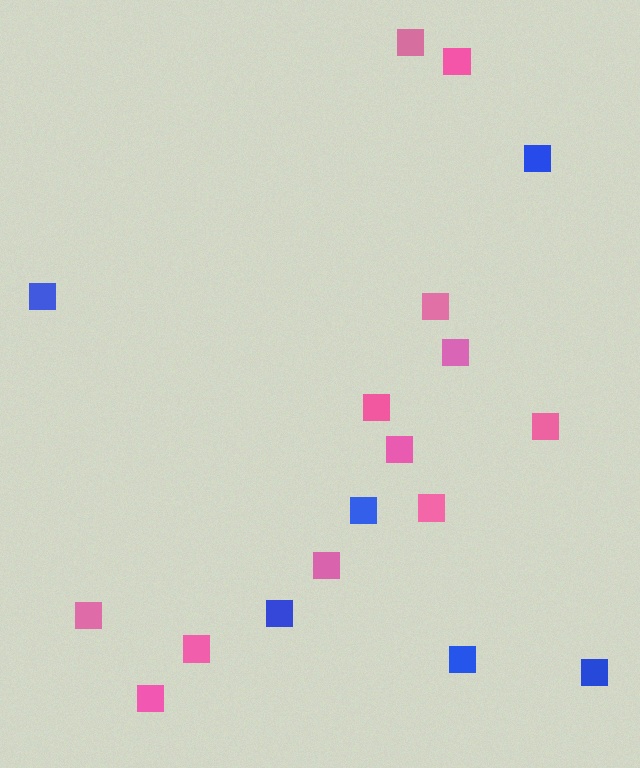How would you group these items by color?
There are 2 groups: one group of pink squares (12) and one group of blue squares (6).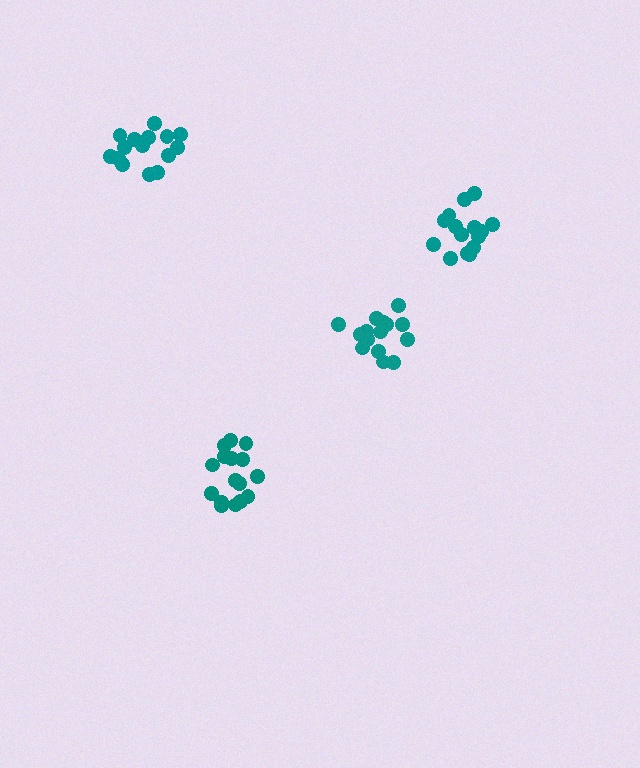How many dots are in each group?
Group 1: 16 dots, Group 2: 15 dots, Group 3: 15 dots, Group 4: 15 dots (61 total).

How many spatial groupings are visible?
There are 4 spatial groupings.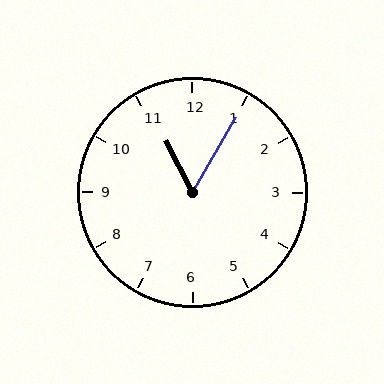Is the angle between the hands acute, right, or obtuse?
It is acute.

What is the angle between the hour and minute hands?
Approximately 58 degrees.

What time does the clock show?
11:05.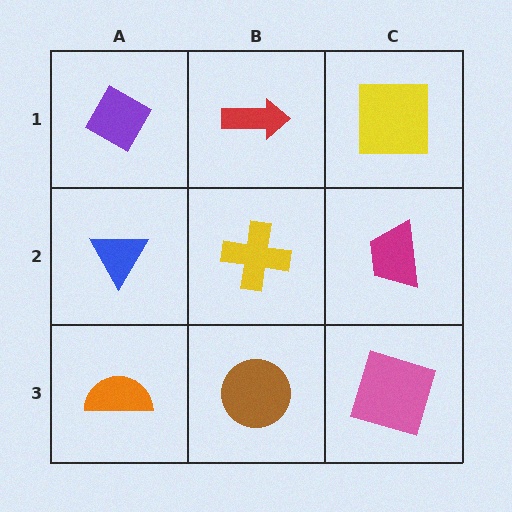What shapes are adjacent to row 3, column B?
A yellow cross (row 2, column B), an orange semicircle (row 3, column A), a pink square (row 3, column C).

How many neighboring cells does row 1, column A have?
2.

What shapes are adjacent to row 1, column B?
A yellow cross (row 2, column B), a purple diamond (row 1, column A), a yellow square (row 1, column C).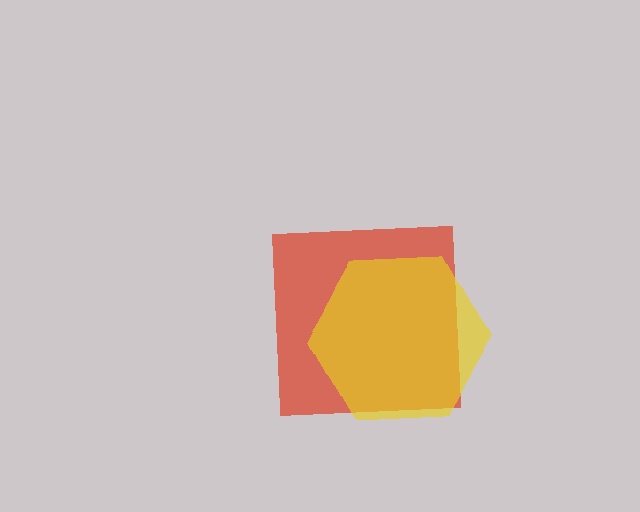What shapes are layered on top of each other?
The layered shapes are: a red square, a yellow hexagon.